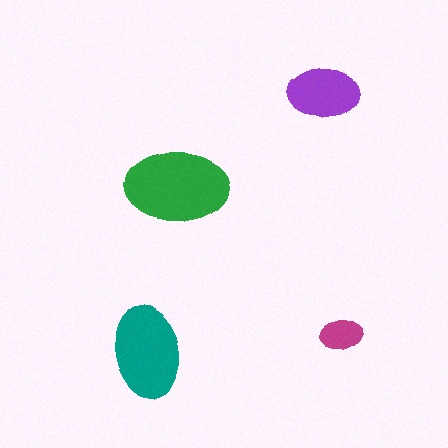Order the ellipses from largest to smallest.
the green one, the teal one, the purple one, the magenta one.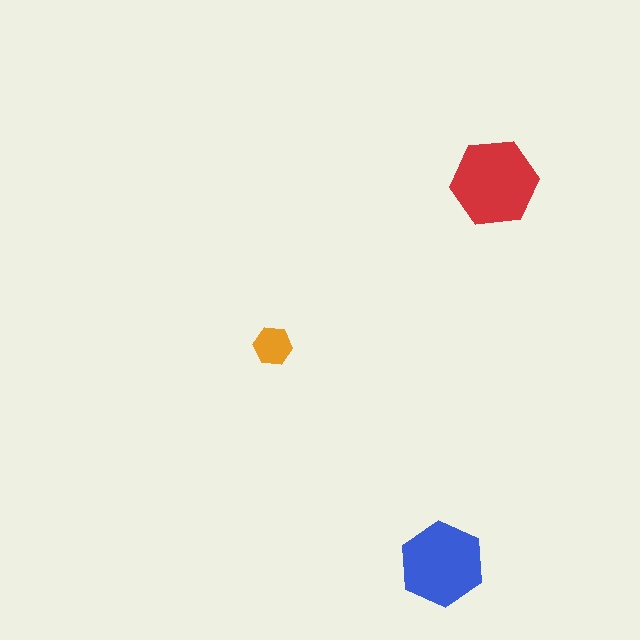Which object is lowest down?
The blue hexagon is bottommost.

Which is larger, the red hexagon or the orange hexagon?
The red one.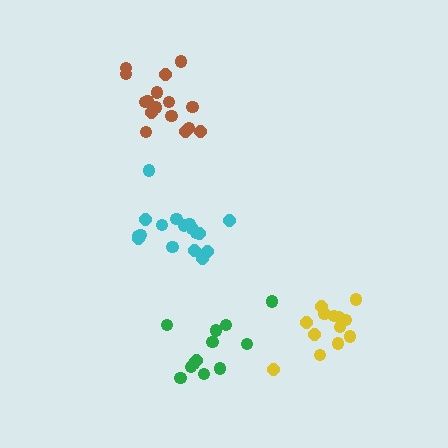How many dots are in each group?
Group 1: 17 dots, Group 2: 13 dots, Group 3: 16 dots, Group 4: 12 dots (58 total).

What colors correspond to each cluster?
The clusters are colored: cyan, yellow, brown, green.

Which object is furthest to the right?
The yellow cluster is rightmost.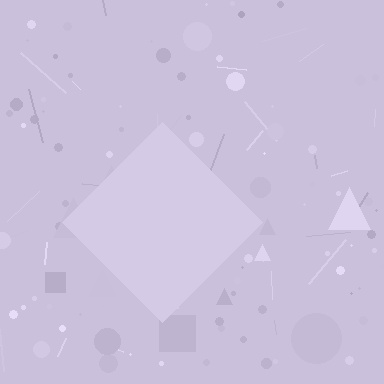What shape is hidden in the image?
A diamond is hidden in the image.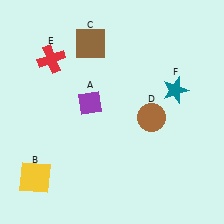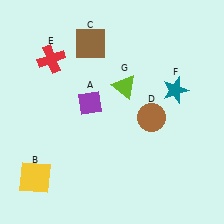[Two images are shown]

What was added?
A lime triangle (G) was added in Image 2.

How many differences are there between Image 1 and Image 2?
There is 1 difference between the two images.